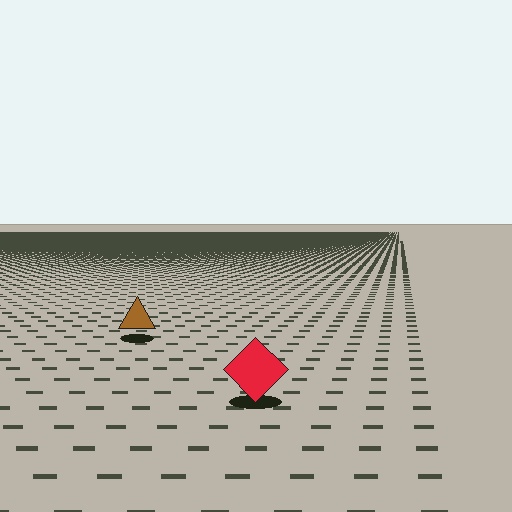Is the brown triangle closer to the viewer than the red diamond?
No. The red diamond is closer — you can tell from the texture gradient: the ground texture is coarser near it.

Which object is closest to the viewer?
The red diamond is closest. The texture marks near it are larger and more spread out.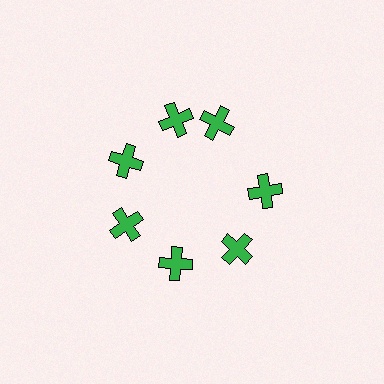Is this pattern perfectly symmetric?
No. The 7 green crosses are arranged in a ring, but one element near the 1 o'clock position is rotated out of alignment along the ring, breaking the 7-fold rotational symmetry.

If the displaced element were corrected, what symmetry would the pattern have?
It would have 7-fold rotational symmetry — the pattern would map onto itself every 51 degrees.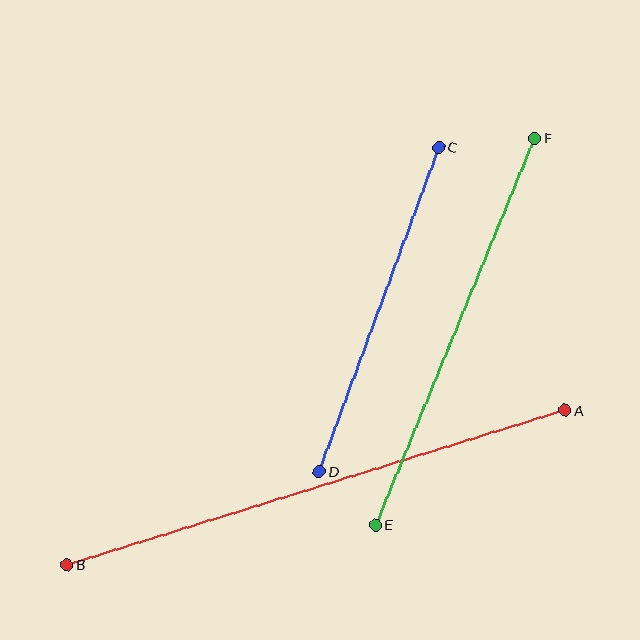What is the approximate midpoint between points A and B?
The midpoint is at approximately (316, 487) pixels.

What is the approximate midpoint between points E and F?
The midpoint is at approximately (455, 332) pixels.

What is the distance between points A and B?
The distance is approximately 521 pixels.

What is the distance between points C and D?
The distance is approximately 346 pixels.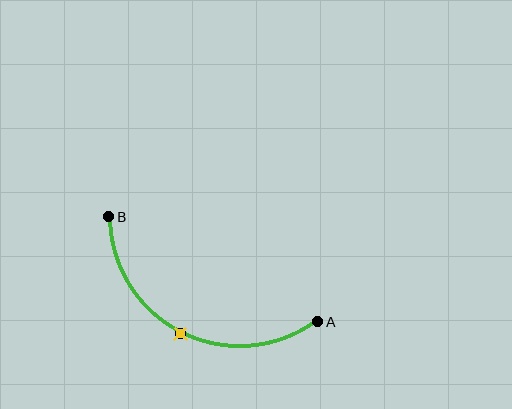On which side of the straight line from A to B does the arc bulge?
The arc bulges below the straight line connecting A and B.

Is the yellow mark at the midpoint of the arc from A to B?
Yes. The yellow mark lies on the arc at equal arc-length from both A and B — it is the arc midpoint.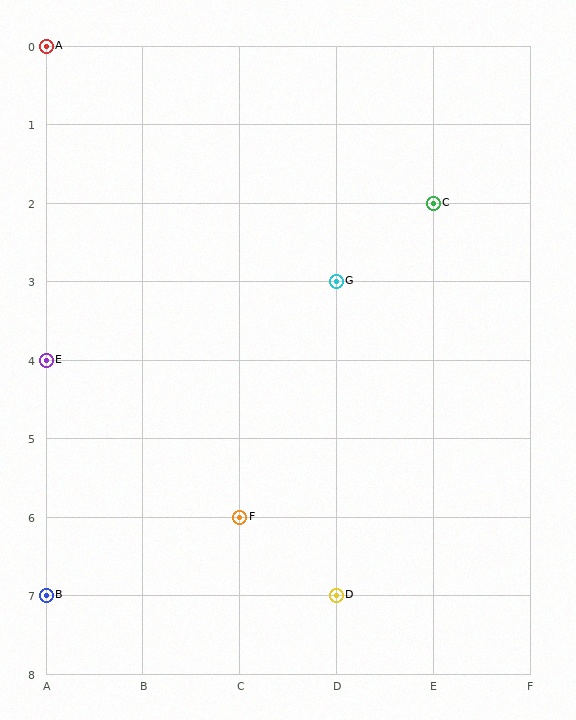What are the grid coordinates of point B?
Point B is at grid coordinates (A, 7).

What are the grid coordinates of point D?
Point D is at grid coordinates (D, 7).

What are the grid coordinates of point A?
Point A is at grid coordinates (A, 0).